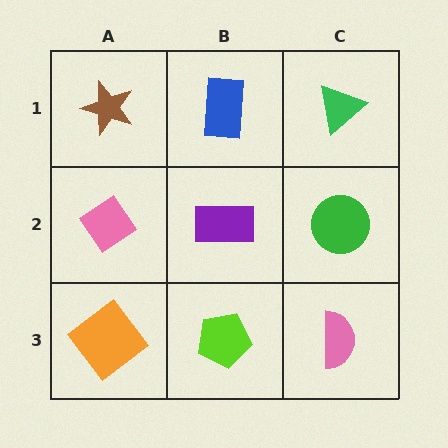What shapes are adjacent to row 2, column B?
A blue rectangle (row 1, column B), a lime pentagon (row 3, column B), a pink diamond (row 2, column A), a green circle (row 2, column C).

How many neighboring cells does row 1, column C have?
2.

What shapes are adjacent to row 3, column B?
A purple rectangle (row 2, column B), an orange diamond (row 3, column A), a pink semicircle (row 3, column C).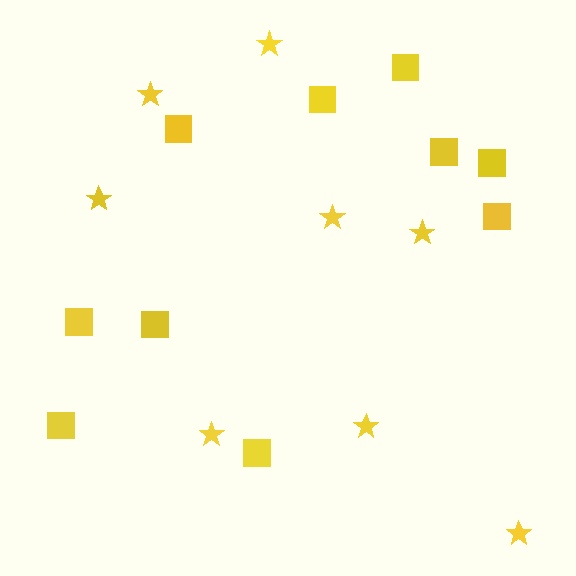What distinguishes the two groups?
There are 2 groups: one group of squares (10) and one group of stars (8).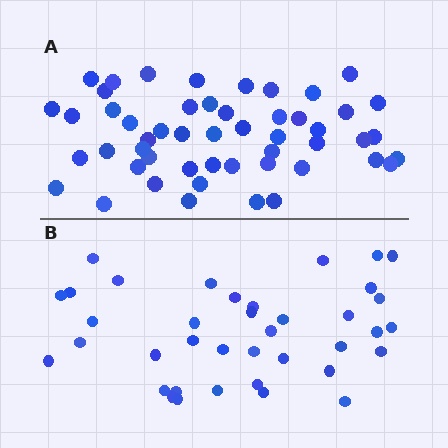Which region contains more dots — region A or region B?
Region A (the top region) has more dots.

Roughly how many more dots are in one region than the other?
Region A has approximately 15 more dots than region B.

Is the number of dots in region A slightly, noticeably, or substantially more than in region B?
Region A has noticeably more, but not dramatically so. The ratio is roughly 1.3 to 1.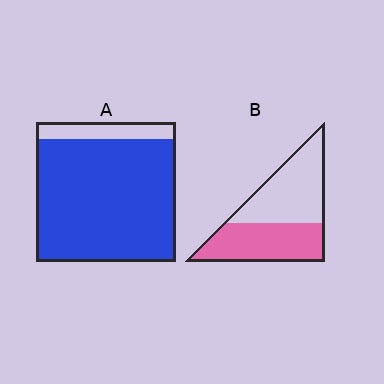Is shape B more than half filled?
Roughly half.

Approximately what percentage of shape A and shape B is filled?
A is approximately 90% and B is approximately 50%.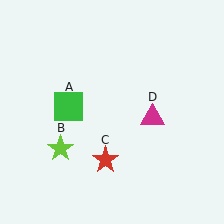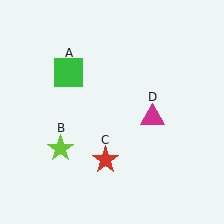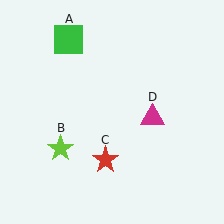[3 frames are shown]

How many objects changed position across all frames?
1 object changed position: green square (object A).